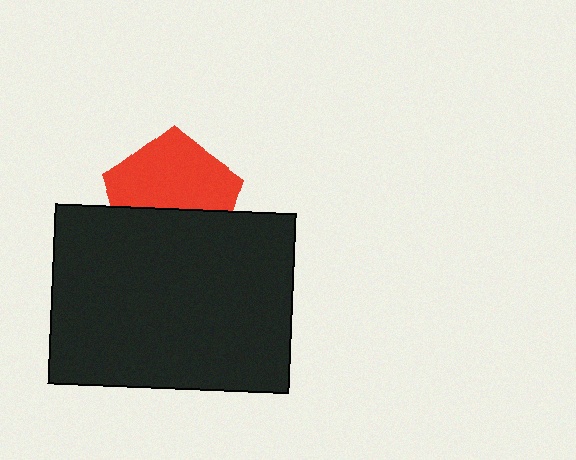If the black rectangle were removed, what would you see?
You would see the complete red pentagon.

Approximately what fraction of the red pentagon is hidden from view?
Roughly 41% of the red pentagon is hidden behind the black rectangle.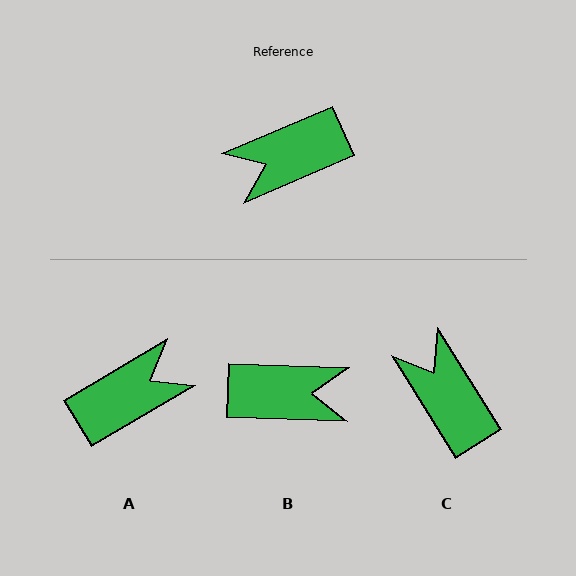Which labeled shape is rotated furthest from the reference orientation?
A, about 172 degrees away.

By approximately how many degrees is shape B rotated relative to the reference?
Approximately 155 degrees counter-clockwise.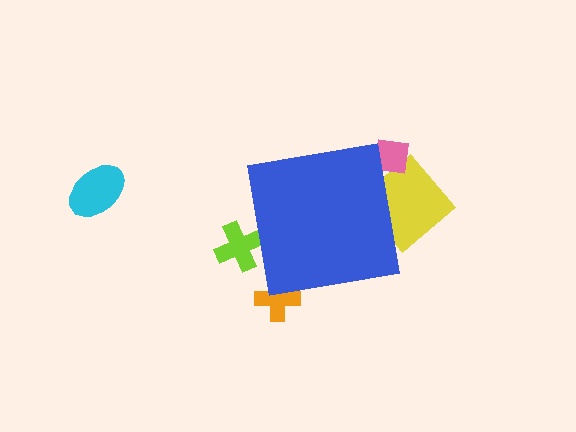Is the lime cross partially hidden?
Yes, the lime cross is partially hidden behind the blue square.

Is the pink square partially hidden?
Yes, the pink square is partially hidden behind the blue square.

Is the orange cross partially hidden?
Yes, the orange cross is partially hidden behind the blue square.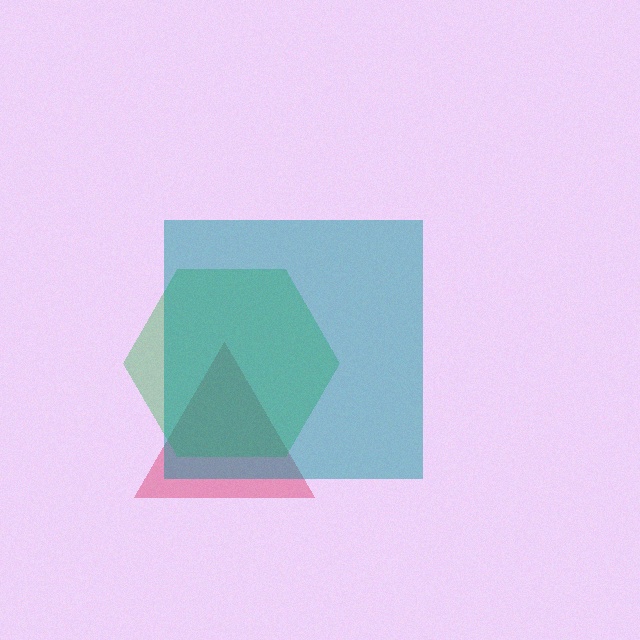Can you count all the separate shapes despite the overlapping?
Yes, there are 3 separate shapes.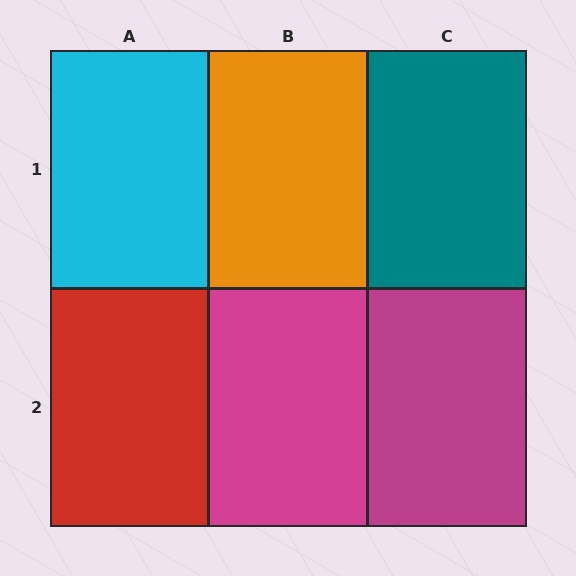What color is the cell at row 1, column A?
Cyan.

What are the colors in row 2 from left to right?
Red, magenta, magenta.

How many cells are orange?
1 cell is orange.